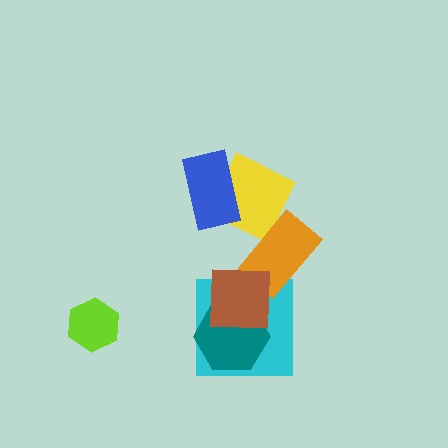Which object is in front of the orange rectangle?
The brown square is in front of the orange rectangle.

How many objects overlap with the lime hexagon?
0 objects overlap with the lime hexagon.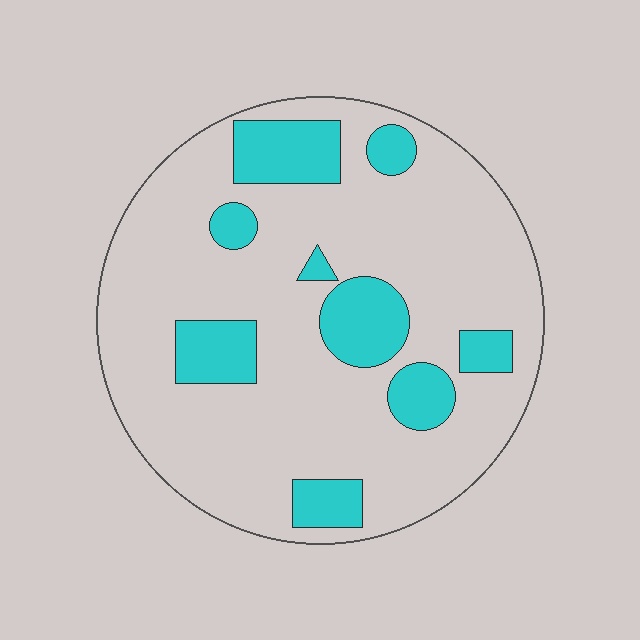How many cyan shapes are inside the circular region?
9.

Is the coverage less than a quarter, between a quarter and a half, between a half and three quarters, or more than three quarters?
Less than a quarter.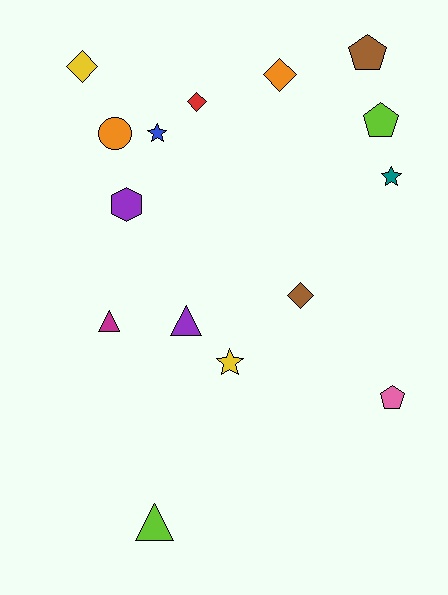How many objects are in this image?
There are 15 objects.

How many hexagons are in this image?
There is 1 hexagon.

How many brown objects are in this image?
There are 2 brown objects.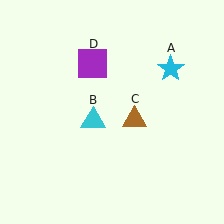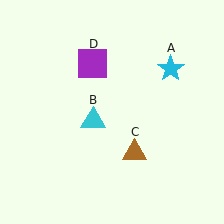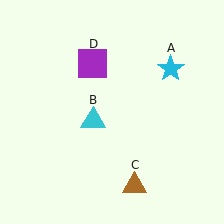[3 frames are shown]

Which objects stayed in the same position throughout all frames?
Cyan star (object A) and cyan triangle (object B) and purple square (object D) remained stationary.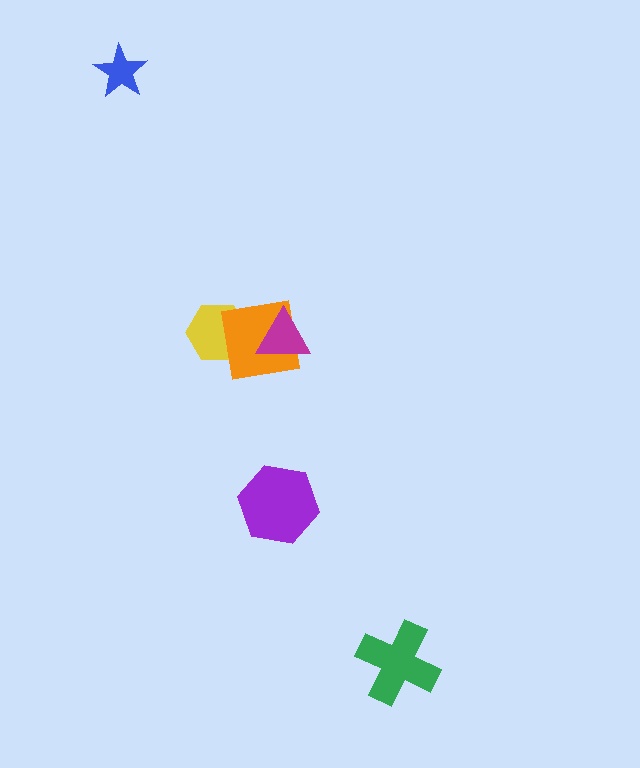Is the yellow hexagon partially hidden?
Yes, it is partially covered by another shape.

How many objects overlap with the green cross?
0 objects overlap with the green cross.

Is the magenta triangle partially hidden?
No, no other shape covers it.